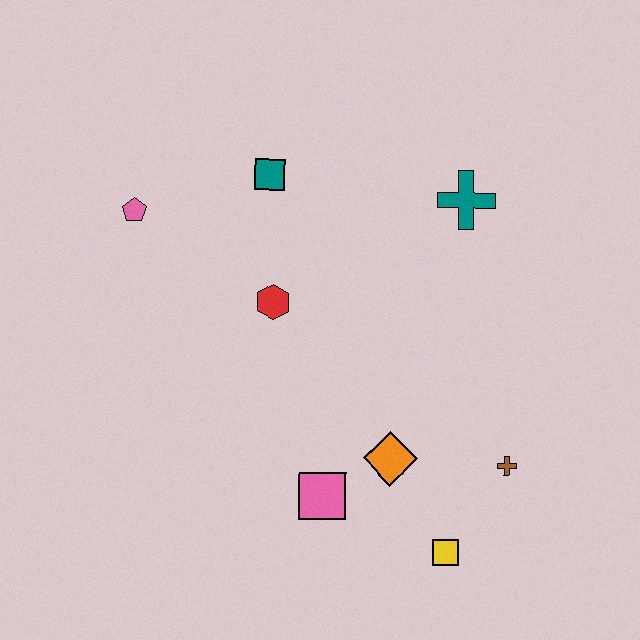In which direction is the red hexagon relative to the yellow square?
The red hexagon is above the yellow square.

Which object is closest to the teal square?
The red hexagon is closest to the teal square.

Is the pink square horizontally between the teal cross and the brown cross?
No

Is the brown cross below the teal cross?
Yes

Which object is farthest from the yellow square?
The pink pentagon is farthest from the yellow square.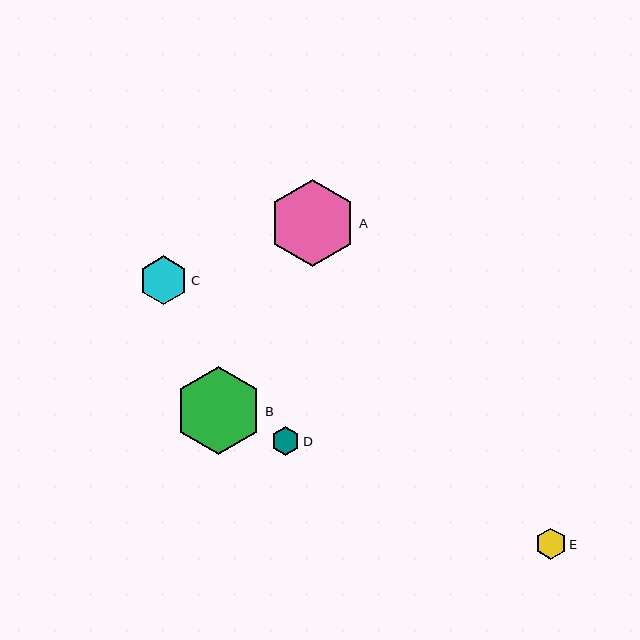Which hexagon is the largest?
Hexagon B is the largest with a size of approximately 88 pixels.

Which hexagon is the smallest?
Hexagon D is the smallest with a size of approximately 29 pixels.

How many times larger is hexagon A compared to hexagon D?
Hexagon A is approximately 3.0 times the size of hexagon D.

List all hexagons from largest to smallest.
From largest to smallest: B, A, C, E, D.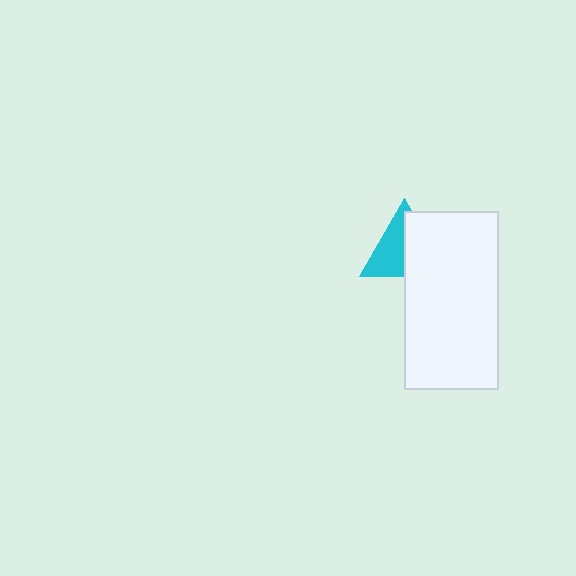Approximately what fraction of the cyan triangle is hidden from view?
Roughly 50% of the cyan triangle is hidden behind the white rectangle.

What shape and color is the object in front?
The object in front is a white rectangle.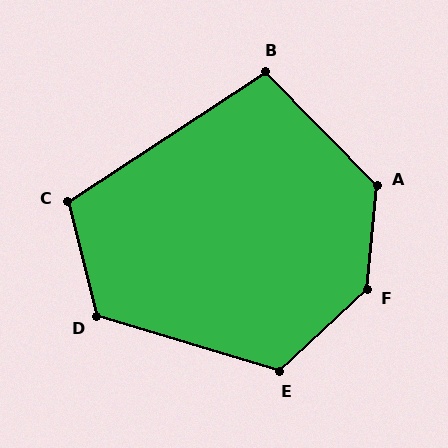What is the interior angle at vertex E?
Approximately 120 degrees (obtuse).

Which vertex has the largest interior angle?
F, at approximately 138 degrees.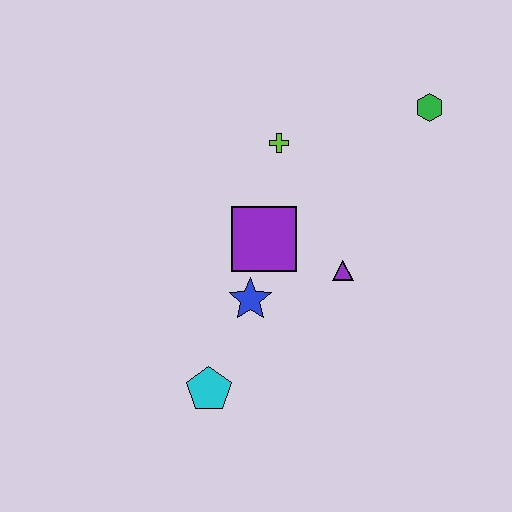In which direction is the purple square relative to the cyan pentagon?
The purple square is above the cyan pentagon.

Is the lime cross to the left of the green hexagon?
Yes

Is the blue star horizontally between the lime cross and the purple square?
No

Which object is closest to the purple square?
The blue star is closest to the purple square.